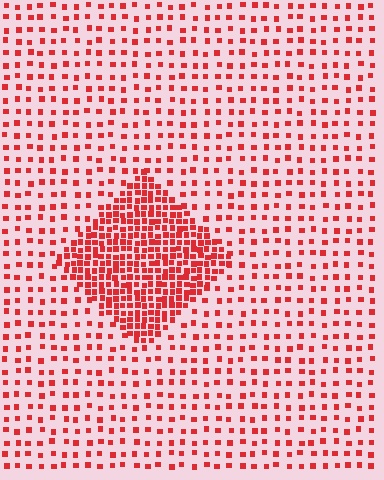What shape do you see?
I see a diamond.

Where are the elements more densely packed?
The elements are more densely packed inside the diamond boundary.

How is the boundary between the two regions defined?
The boundary is defined by a change in element density (approximately 2.8x ratio). All elements are the same color, size, and shape.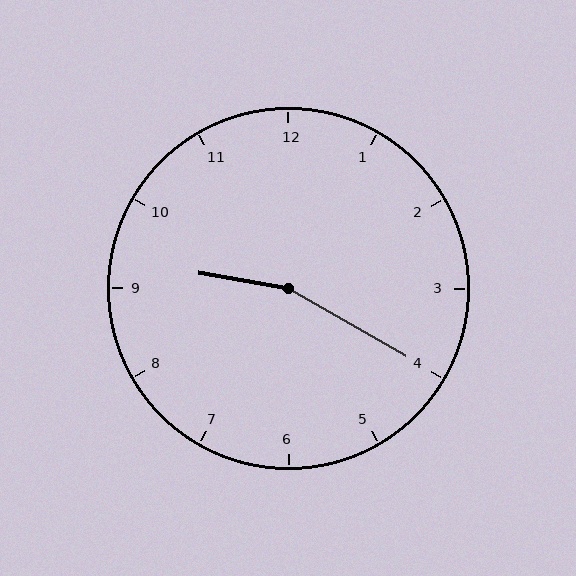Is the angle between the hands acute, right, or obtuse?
It is obtuse.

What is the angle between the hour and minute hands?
Approximately 160 degrees.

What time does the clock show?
9:20.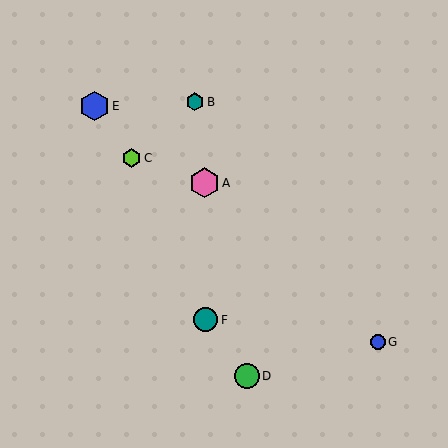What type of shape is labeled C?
Shape C is a lime hexagon.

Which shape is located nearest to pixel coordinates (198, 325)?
The teal circle (labeled F) at (206, 320) is nearest to that location.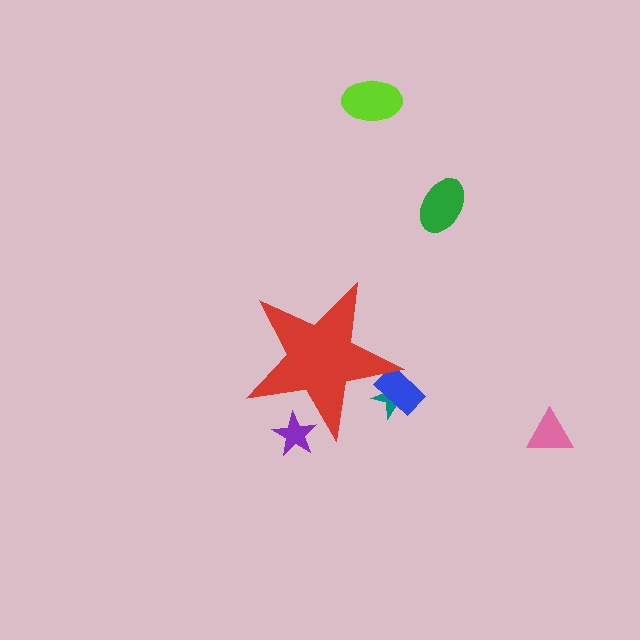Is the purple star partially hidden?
Yes, the purple star is partially hidden behind the red star.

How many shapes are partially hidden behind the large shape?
3 shapes are partially hidden.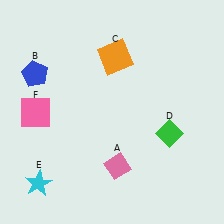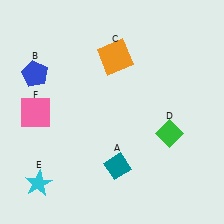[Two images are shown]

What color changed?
The diamond (A) changed from pink in Image 1 to teal in Image 2.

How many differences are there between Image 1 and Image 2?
There is 1 difference between the two images.